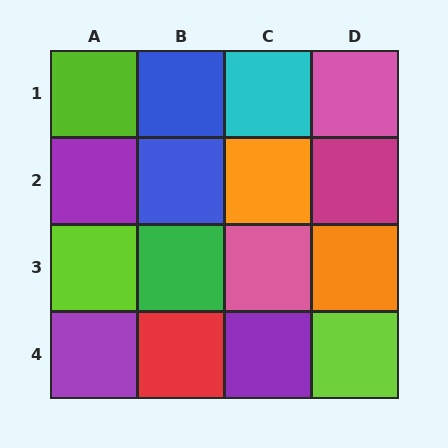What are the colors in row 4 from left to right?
Purple, red, purple, lime.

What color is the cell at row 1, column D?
Pink.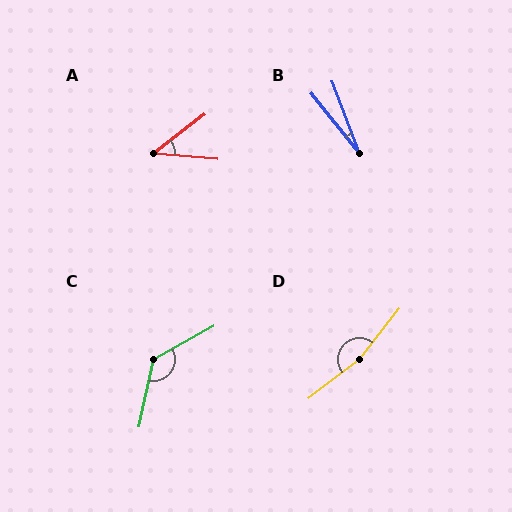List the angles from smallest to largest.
B (18°), A (42°), C (131°), D (165°).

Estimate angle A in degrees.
Approximately 42 degrees.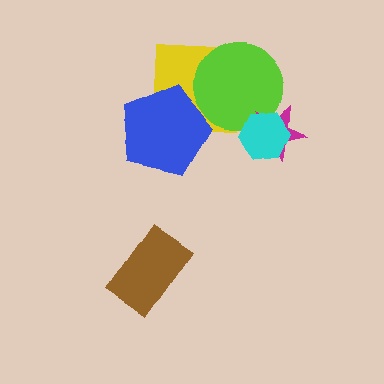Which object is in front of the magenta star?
The cyan hexagon is in front of the magenta star.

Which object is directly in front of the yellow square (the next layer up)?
The blue pentagon is directly in front of the yellow square.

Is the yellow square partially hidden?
Yes, it is partially covered by another shape.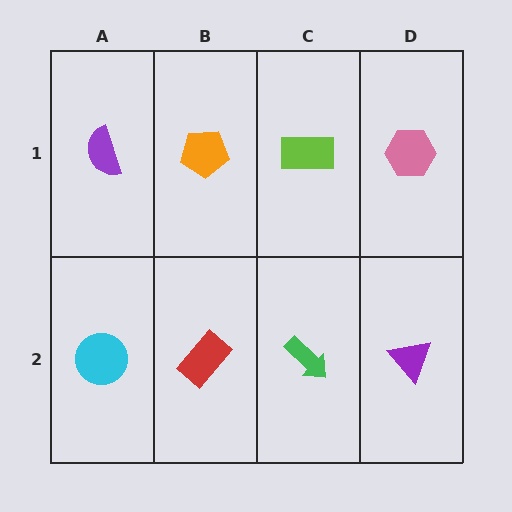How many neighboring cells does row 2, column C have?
3.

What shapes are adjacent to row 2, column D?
A pink hexagon (row 1, column D), a green arrow (row 2, column C).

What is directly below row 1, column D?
A purple triangle.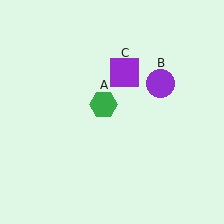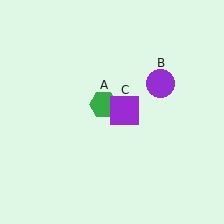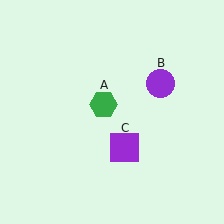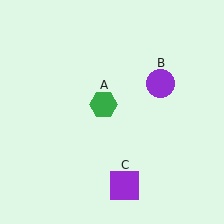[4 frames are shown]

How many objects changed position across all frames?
1 object changed position: purple square (object C).